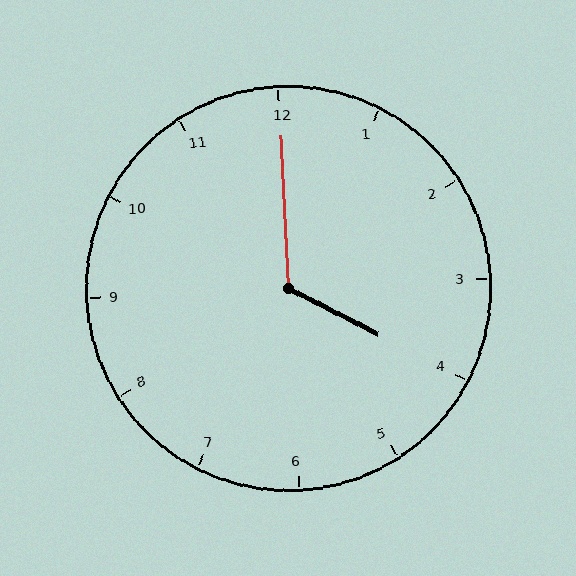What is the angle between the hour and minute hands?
Approximately 120 degrees.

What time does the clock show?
4:00.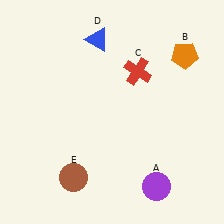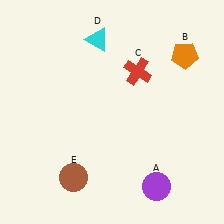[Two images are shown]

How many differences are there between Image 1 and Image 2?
There is 1 difference between the two images.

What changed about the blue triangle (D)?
In Image 1, D is blue. In Image 2, it changed to cyan.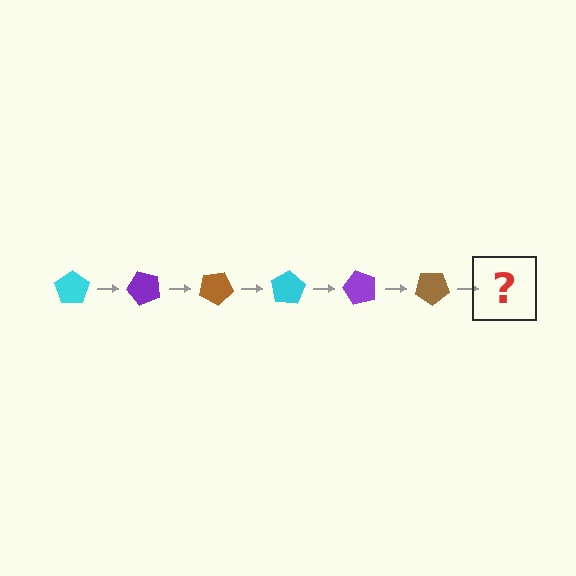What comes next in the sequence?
The next element should be a cyan pentagon, rotated 300 degrees from the start.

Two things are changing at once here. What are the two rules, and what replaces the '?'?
The two rules are that it rotates 50 degrees each step and the color cycles through cyan, purple, and brown. The '?' should be a cyan pentagon, rotated 300 degrees from the start.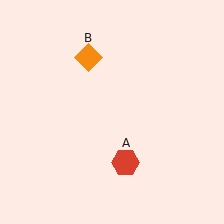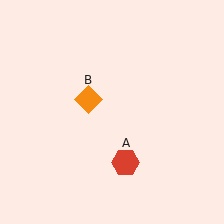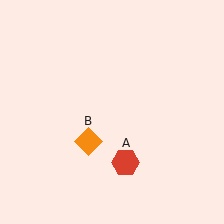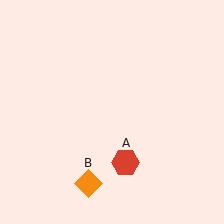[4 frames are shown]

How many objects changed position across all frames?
1 object changed position: orange diamond (object B).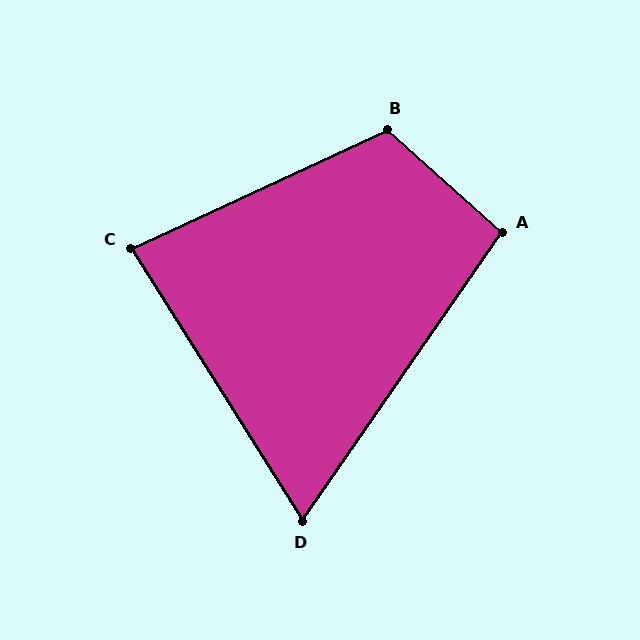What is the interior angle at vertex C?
Approximately 83 degrees (acute).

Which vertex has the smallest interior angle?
D, at approximately 67 degrees.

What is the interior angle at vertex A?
Approximately 97 degrees (obtuse).